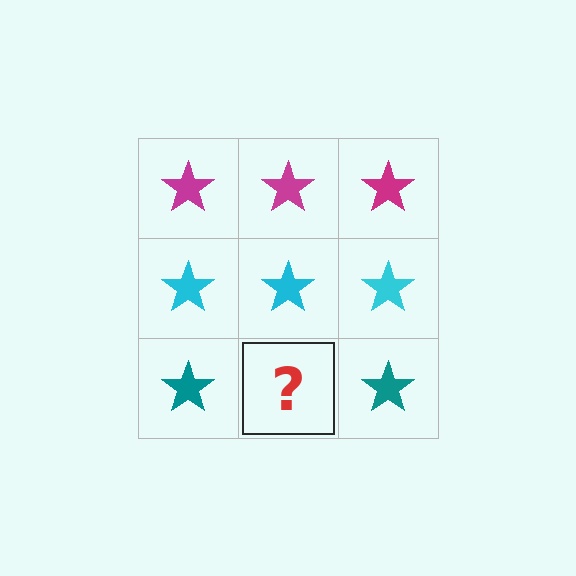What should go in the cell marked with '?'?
The missing cell should contain a teal star.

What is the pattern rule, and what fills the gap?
The rule is that each row has a consistent color. The gap should be filled with a teal star.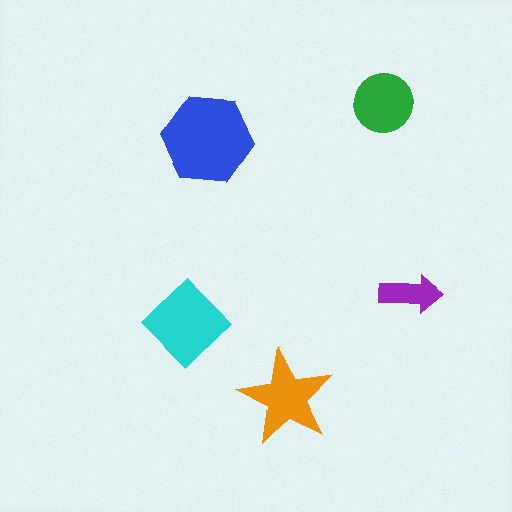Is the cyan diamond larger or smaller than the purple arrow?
Larger.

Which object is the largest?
The blue hexagon.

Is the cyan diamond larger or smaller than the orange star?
Larger.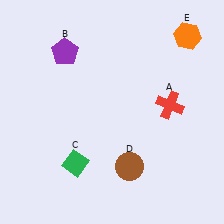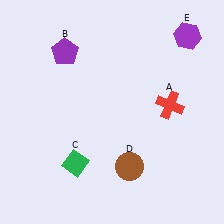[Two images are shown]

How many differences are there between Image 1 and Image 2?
There is 1 difference between the two images.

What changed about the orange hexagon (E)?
In Image 1, E is orange. In Image 2, it changed to purple.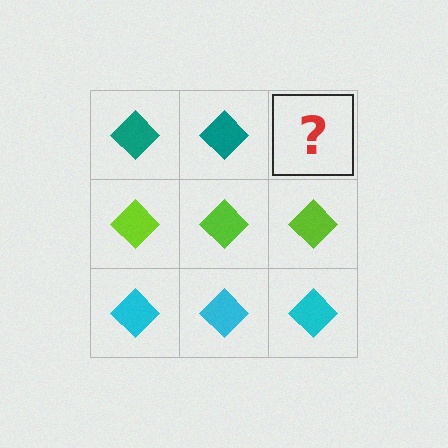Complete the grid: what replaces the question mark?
The question mark should be replaced with a teal diamond.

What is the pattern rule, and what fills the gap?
The rule is that each row has a consistent color. The gap should be filled with a teal diamond.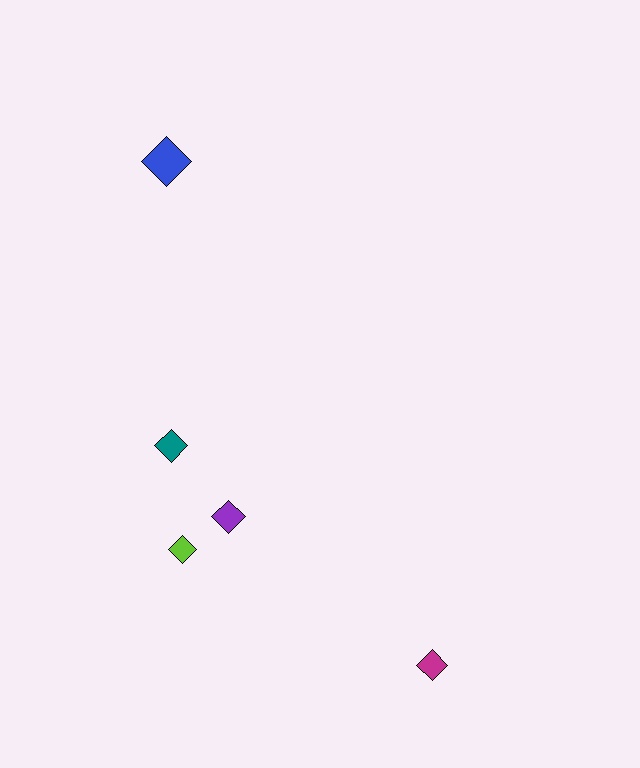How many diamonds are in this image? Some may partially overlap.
There are 5 diamonds.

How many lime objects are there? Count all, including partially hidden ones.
There is 1 lime object.